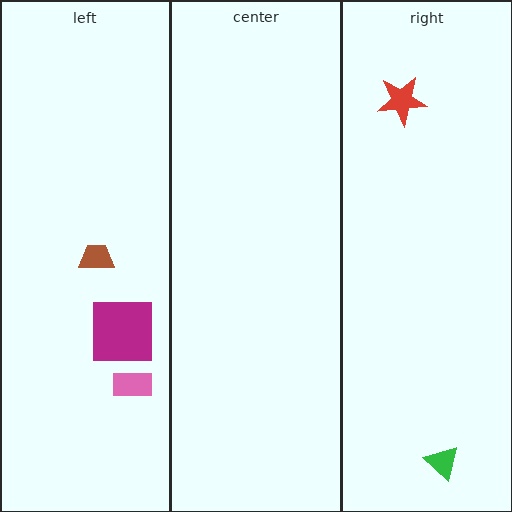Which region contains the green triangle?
The right region.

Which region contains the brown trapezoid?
The left region.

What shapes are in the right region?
The green triangle, the red star.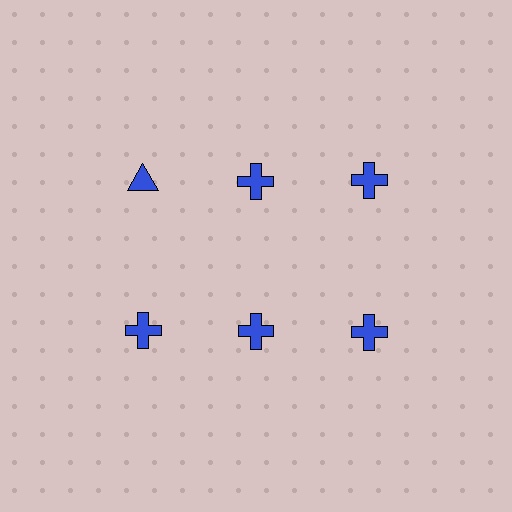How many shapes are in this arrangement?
There are 6 shapes arranged in a grid pattern.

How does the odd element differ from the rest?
It has a different shape: triangle instead of cross.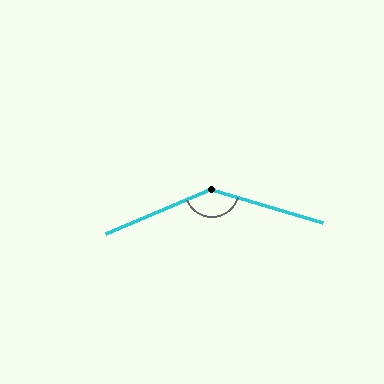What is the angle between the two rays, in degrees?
Approximately 141 degrees.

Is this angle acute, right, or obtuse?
It is obtuse.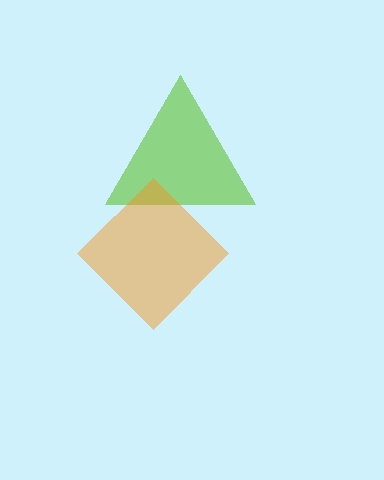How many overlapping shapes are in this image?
There are 2 overlapping shapes in the image.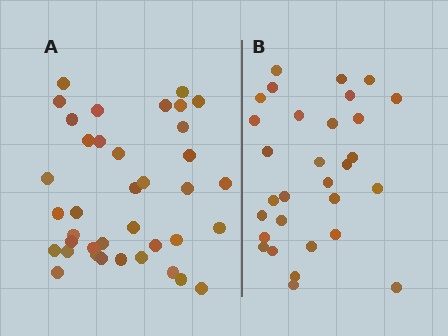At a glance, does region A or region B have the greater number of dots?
Region A (the left region) has more dots.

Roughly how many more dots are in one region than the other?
Region A has roughly 8 or so more dots than region B.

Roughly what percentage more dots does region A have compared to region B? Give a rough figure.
About 25% more.